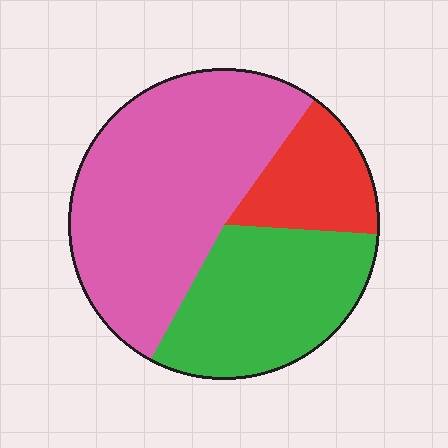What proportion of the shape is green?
Green covers about 30% of the shape.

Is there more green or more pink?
Pink.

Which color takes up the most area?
Pink, at roughly 50%.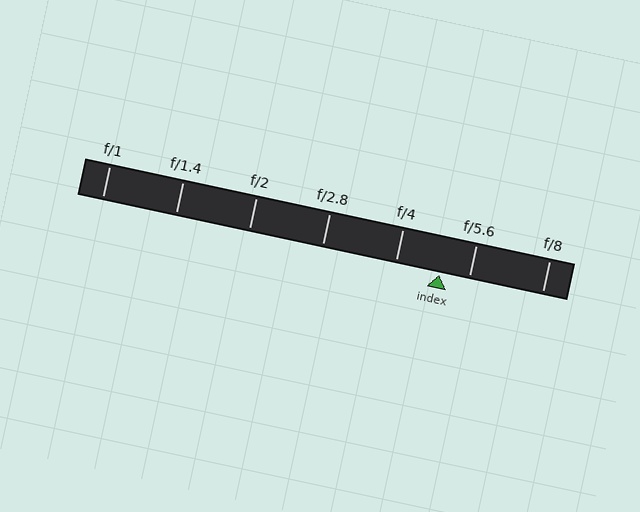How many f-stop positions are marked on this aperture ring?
There are 7 f-stop positions marked.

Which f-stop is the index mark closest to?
The index mark is closest to f/5.6.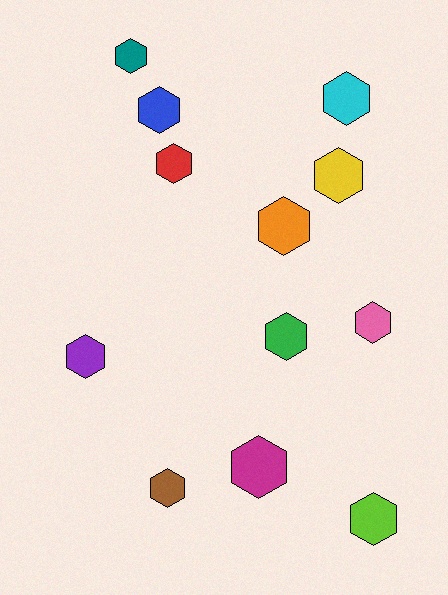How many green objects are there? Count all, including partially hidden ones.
There is 1 green object.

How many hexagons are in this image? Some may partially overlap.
There are 12 hexagons.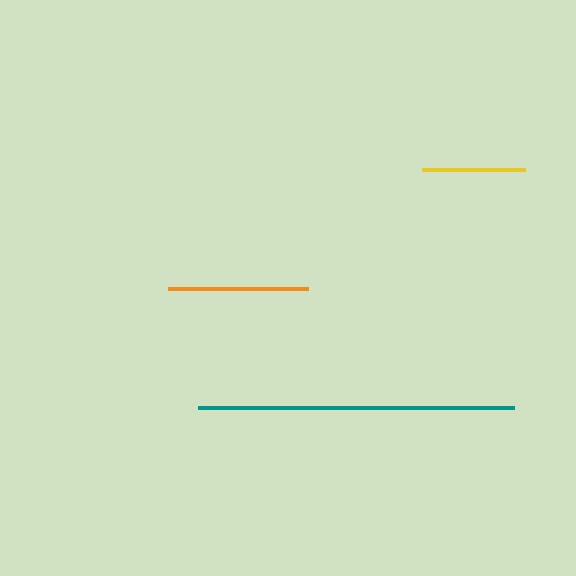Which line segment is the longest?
The teal line is the longest at approximately 316 pixels.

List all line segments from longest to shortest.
From longest to shortest: teal, orange, yellow.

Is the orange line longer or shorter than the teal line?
The teal line is longer than the orange line.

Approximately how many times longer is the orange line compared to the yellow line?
The orange line is approximately 1.4 times the length of the yellow line.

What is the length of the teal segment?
The teal segment is approximately 316 pixels long.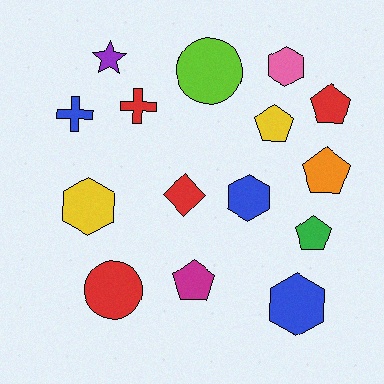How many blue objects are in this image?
There are 3 blue objects.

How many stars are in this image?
There is 1 star.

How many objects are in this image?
There are 15 objects.